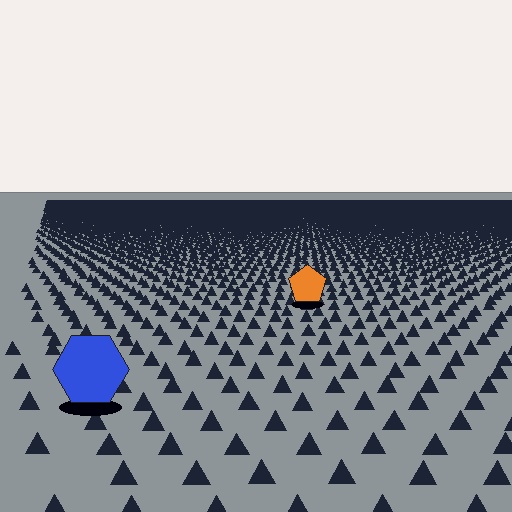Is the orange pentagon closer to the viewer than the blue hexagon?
No. The blue hexagon is closer — you can tell from the texture gradient: the ground texture is coarser near it.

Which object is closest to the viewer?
The blue hexagon is closest. The texture marks near it are larger and more spread out.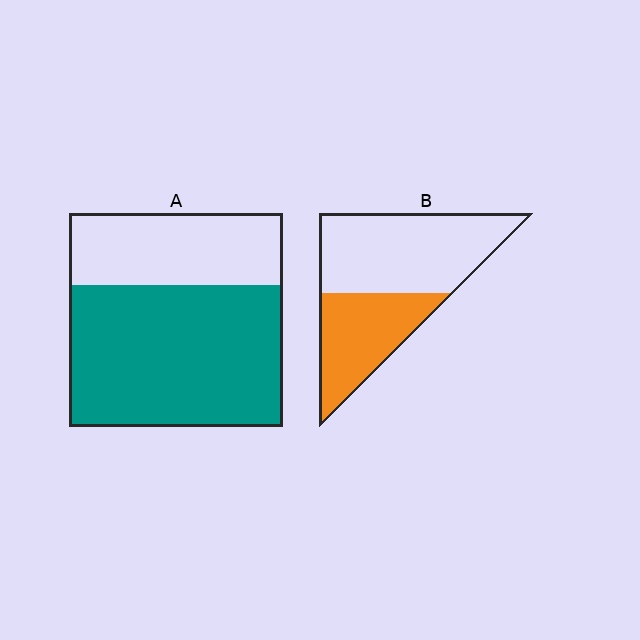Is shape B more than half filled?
No.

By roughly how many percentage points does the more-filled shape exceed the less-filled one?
By roughly 25 percentage points (A over B).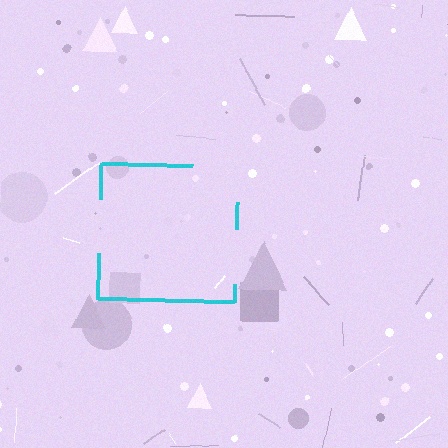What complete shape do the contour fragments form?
The contour fragments form a square.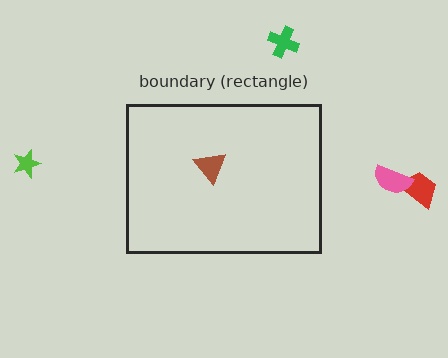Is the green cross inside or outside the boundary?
Outside.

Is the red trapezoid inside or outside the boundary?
Outside.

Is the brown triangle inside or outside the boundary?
Inside.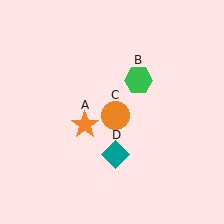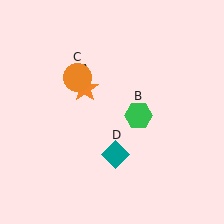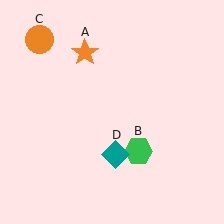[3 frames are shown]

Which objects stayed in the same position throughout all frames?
Teal diamond (object D) remained stationary.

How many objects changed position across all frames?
3 objects changed position: orange star (object A), green hexagon (object B), orange circle (object C).